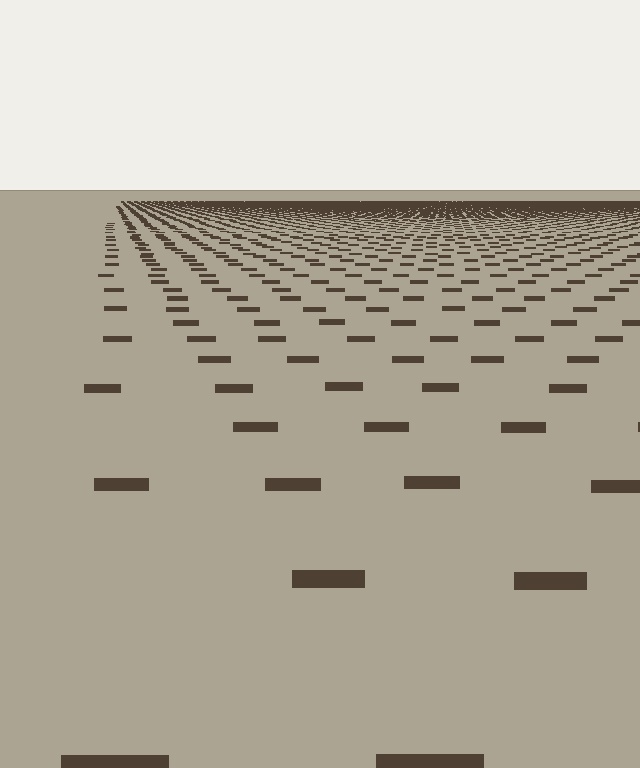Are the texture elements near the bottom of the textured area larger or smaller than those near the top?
Larger. Near the bottom, elements are closer to the viewer and appear at a bigger on-screen size.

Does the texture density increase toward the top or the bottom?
Density increases toward the top.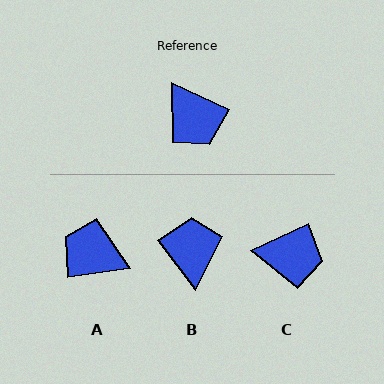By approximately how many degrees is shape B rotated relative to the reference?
Approximately 153 degrees counter-clockwise.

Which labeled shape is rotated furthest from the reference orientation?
B, about 153 degrees away.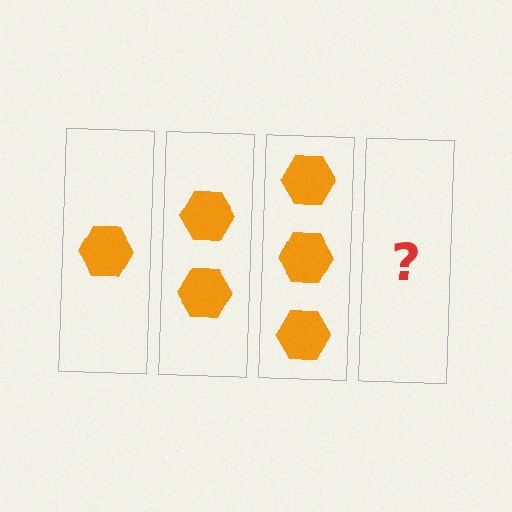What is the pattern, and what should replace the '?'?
The pattern is that each step adds one more hexagon. The '?' should be 4 hexagons.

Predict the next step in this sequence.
The next step is 4 hexagons.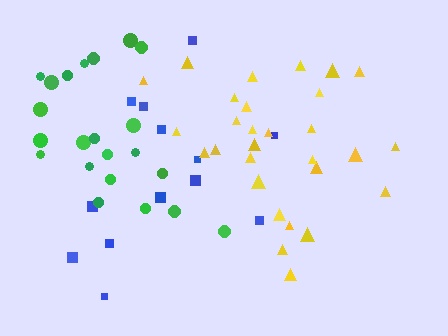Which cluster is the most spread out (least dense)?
Blue.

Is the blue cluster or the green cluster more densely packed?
Green.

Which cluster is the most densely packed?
Yellow.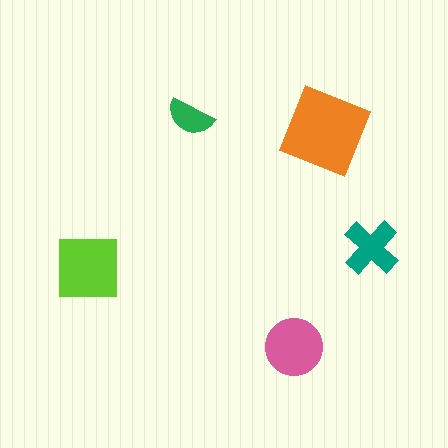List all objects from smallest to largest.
The green semicircle, the teal cross, the pink circle, the lime square, the orange diamond.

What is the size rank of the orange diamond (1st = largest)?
1st.